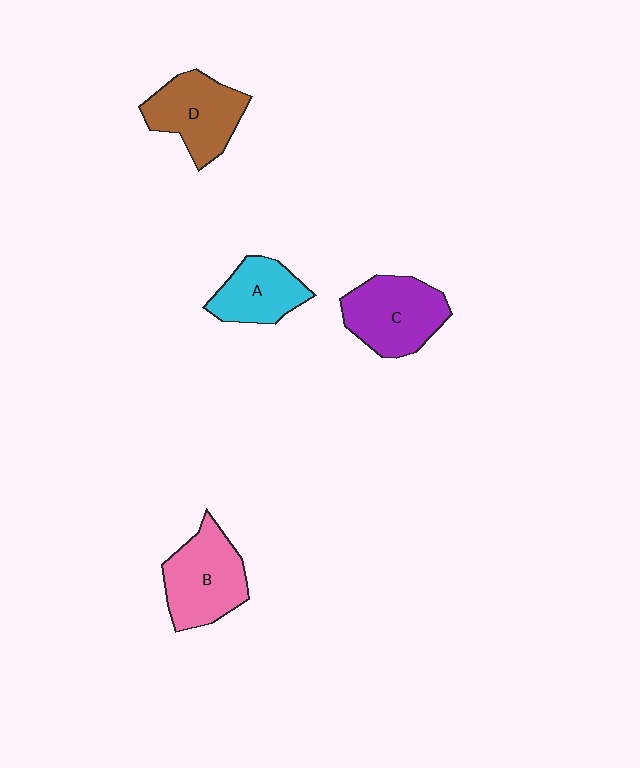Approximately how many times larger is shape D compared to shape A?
Approximately 1.3 times.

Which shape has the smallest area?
Shape A (cyan).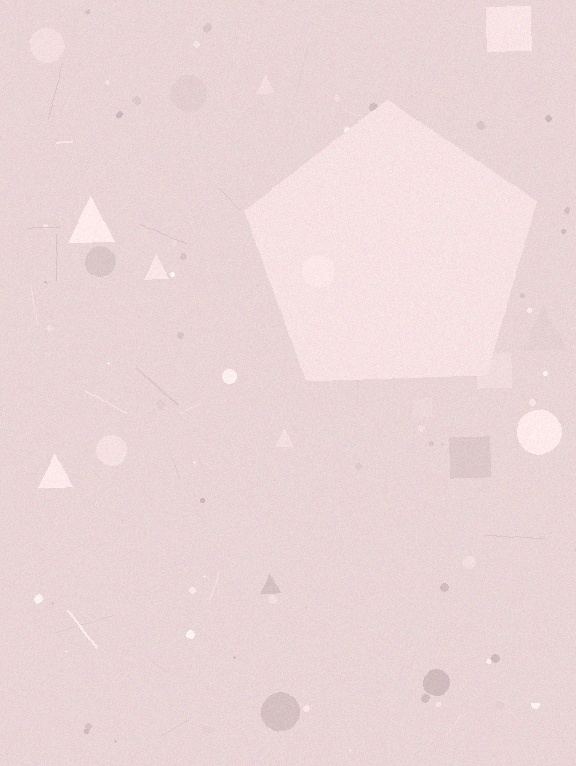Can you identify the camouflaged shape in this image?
The camouflaged shape is a pentagon.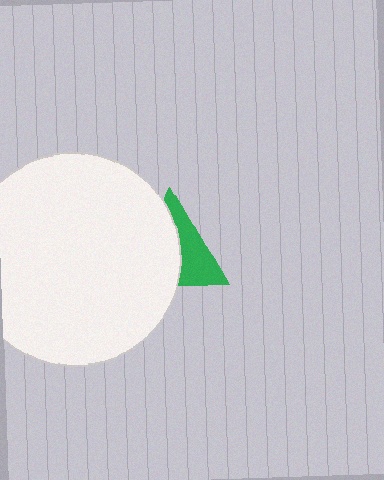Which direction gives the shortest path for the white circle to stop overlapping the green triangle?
Moving left gives the shortest separation.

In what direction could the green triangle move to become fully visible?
The green triangle could move right. That would shift it out from behind the white circle entirely.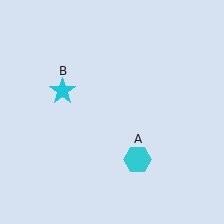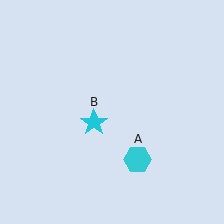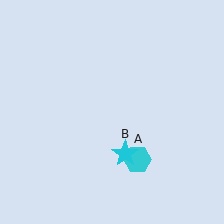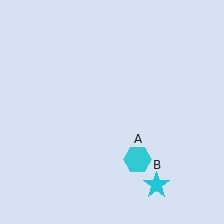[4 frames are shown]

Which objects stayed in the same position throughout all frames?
Cyan hexagon (object A) remained stationary.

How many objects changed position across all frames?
1 object changed position: cyan star (object B).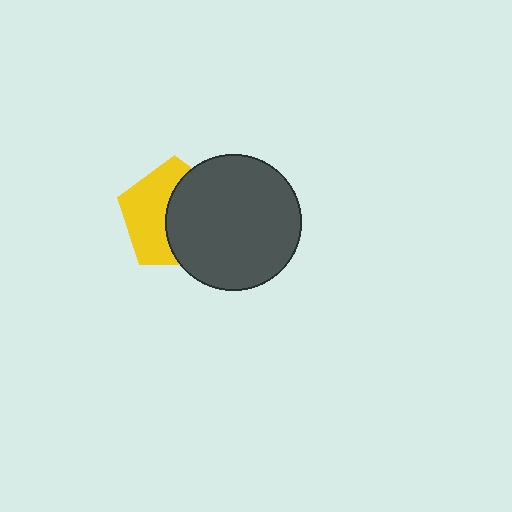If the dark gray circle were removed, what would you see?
You would see the complete yellow pentagon.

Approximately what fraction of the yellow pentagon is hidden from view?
Roughly 52% of the yellow pentagon is hidden behind the dark gray circle.